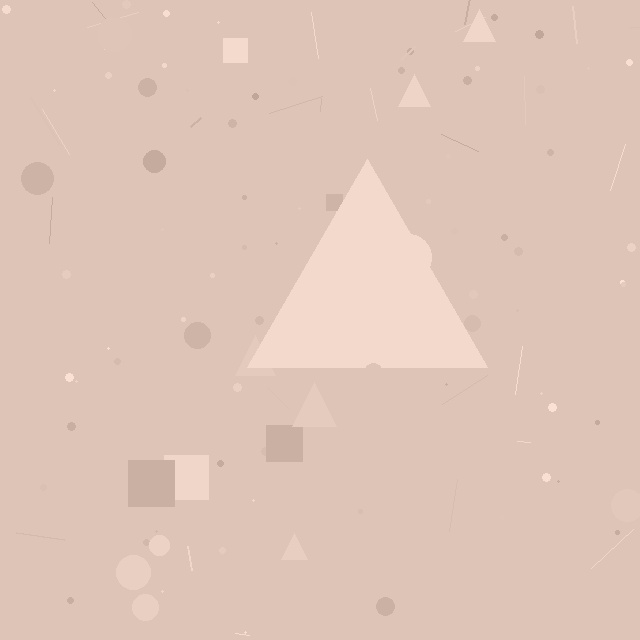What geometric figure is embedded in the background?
A triangle is embedded in the background.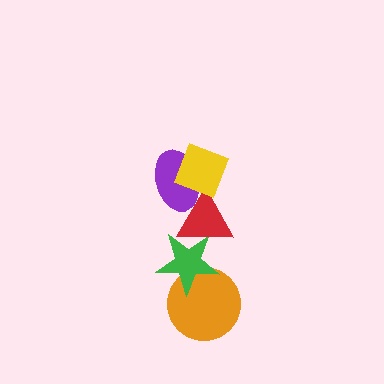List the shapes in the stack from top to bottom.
From top to bottom: the yellow square, the purple ellipse, the red triangle, the green star, the orange circle.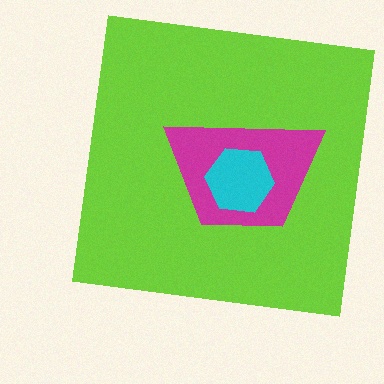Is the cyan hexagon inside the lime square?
Yes.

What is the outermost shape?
The lime square.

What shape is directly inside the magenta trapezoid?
The cyan hexagon.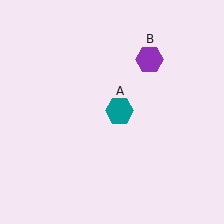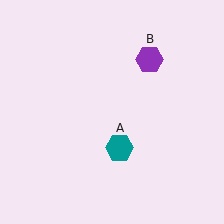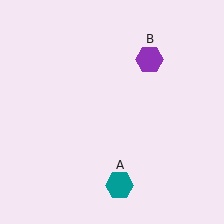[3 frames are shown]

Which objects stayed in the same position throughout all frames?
Purple hexagon (object B) remained stationary.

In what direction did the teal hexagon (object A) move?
The teal hexagon (object A) moved down.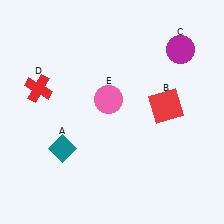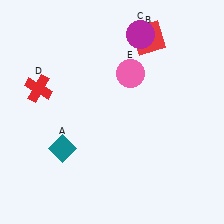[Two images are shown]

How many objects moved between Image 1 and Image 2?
3 objects moved between the two images.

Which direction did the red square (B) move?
The red square (B) moved up.